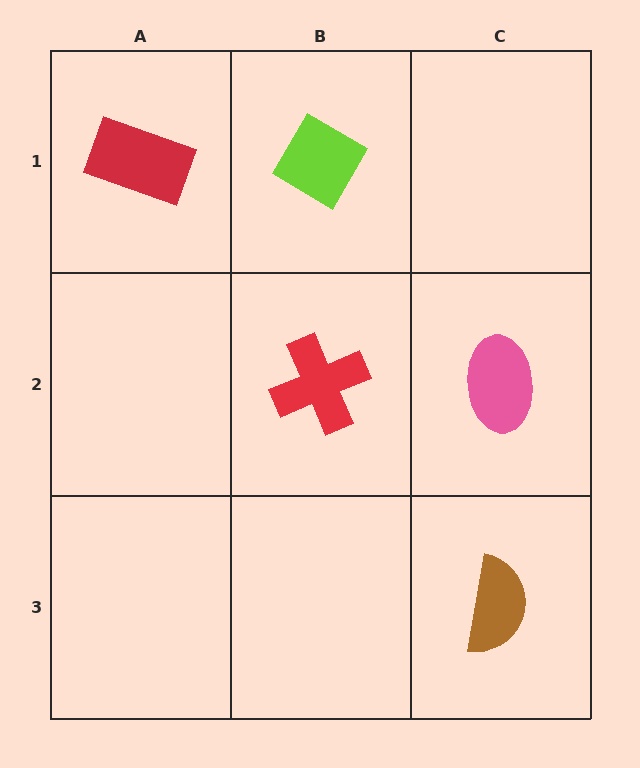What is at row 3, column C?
A brown semicircle.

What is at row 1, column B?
A lime diamond.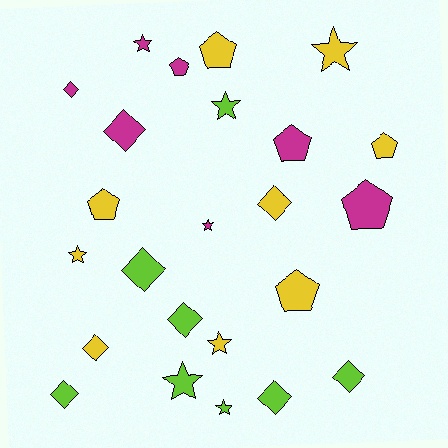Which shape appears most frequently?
Diamond, with 9 objects.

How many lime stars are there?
There are 3 lime stars.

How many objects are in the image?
There are 24 objects.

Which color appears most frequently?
Yellow, with 9 objects.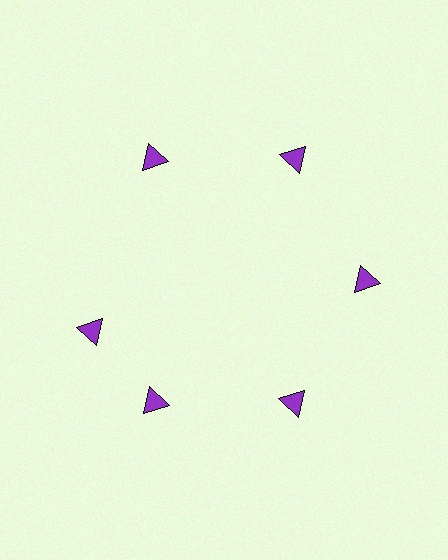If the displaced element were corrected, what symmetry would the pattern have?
It would have 6-fold rotational symmetry — the pattern would map onto itself every 60 degrees.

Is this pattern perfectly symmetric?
No. The 6 purple triangles are arranged in a ring, but one element near the 9 o'clock position is rotated out of alignment along the ring, breaking the 6-fold rotational symmetry.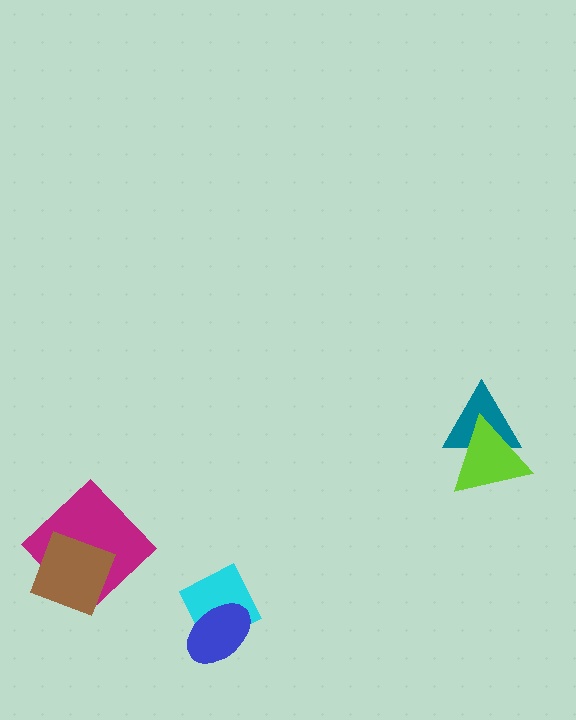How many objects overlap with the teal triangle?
1 object overlaps with the teal triangle.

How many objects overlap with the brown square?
1 object overlaps with the brown square.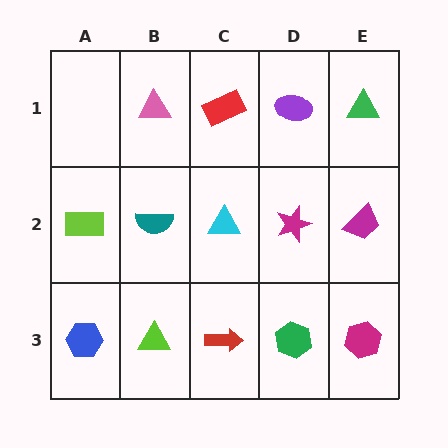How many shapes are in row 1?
4 shapes.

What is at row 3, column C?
A red arrow.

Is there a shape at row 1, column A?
No, that cell is empty.